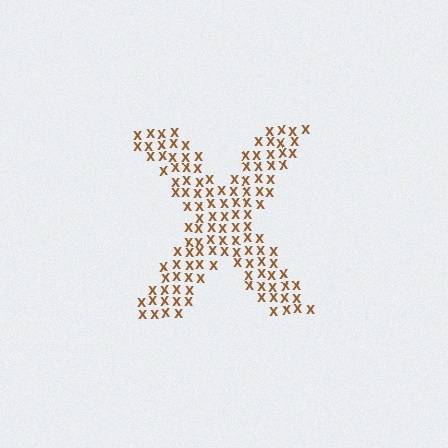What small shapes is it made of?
It is made of small letter X's.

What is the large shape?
The large shape is the letter X.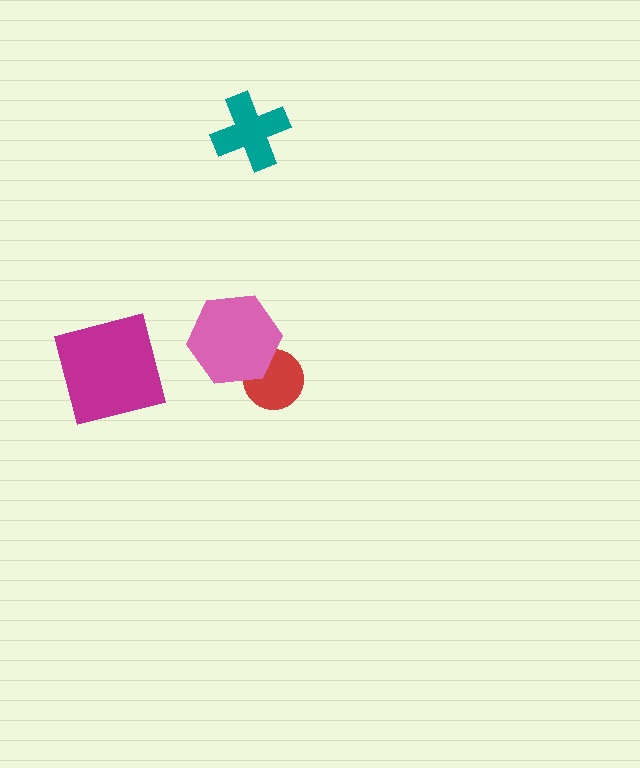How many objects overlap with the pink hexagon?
1 object overlaps with the pink hexagon.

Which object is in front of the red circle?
The pink hexagon is in front of the red circle.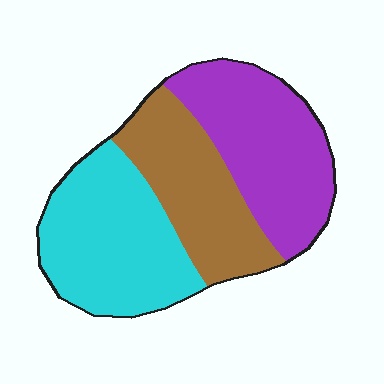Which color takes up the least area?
Brown, at roughly 30%.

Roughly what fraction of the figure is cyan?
Cyan covers 36% of the figure.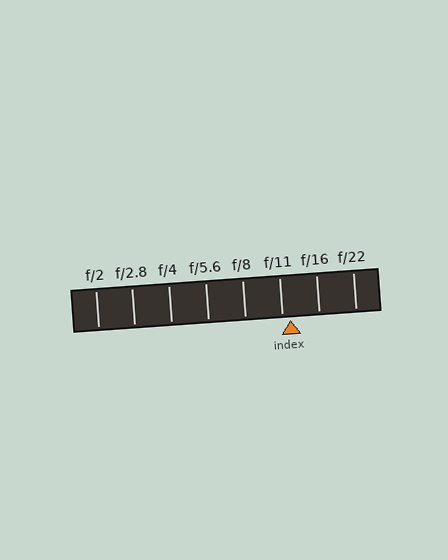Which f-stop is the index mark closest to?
The index mark is closest to f/11.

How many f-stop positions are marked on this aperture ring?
There are 8 f-stop positions marked.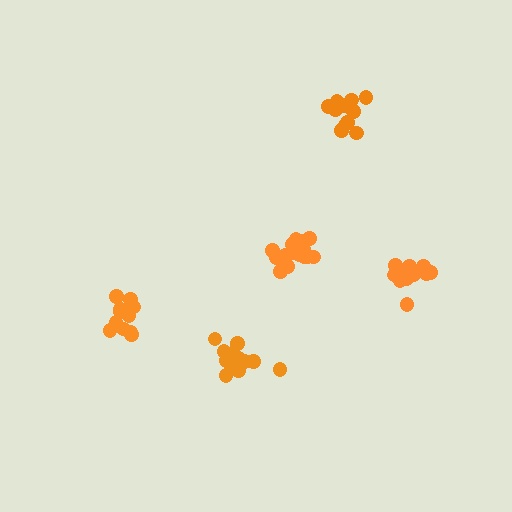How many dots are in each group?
Group 1: 12 dots, Group 2: 12 dots, Group 3: 16 dots, Group 4: 11 dots, Group 5: 14 dots (65 total).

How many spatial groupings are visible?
There are 5 spatial groupings.